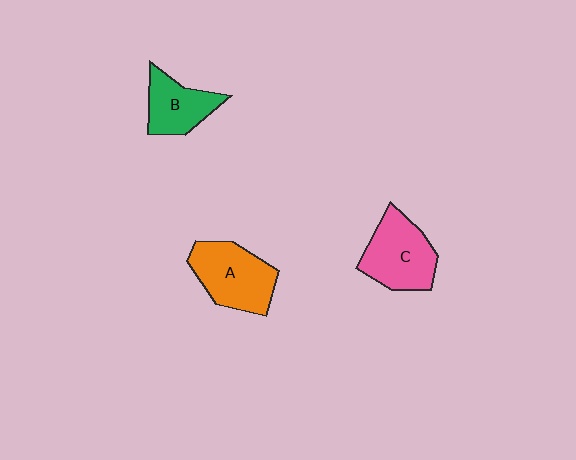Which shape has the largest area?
Shape A (orange).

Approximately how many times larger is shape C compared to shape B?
Approximately 1.3 times.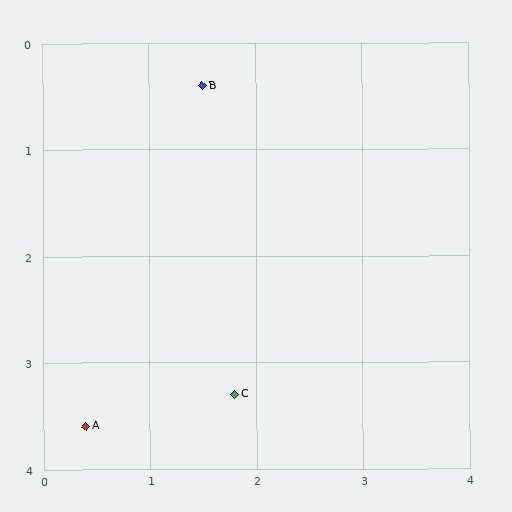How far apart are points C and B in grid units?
Points C and B are about 2.9 grid units apart.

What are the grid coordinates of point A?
Point A is at approximately (0.4, 3.6).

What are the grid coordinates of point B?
Point B is at approximately (1.5, 0.4).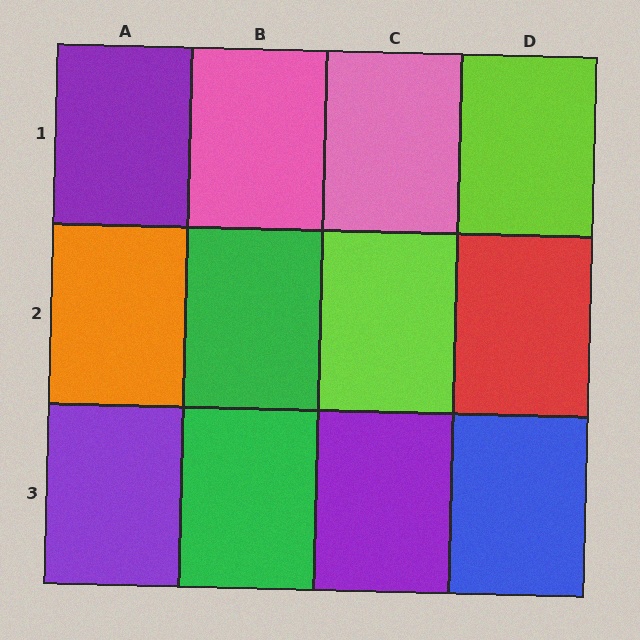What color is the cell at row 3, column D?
Blue.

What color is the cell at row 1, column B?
Pink.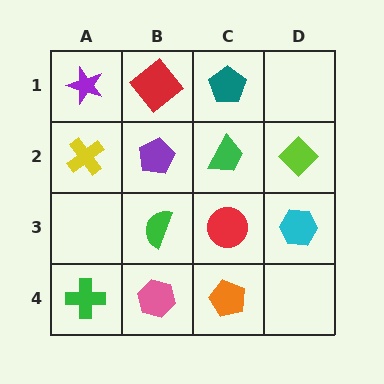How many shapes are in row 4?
3 shapes.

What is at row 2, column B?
A purple pentagon.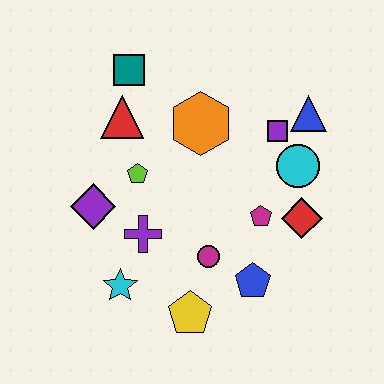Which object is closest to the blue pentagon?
The magenta circle is closest to the blue pentagon.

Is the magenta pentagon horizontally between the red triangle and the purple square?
Yes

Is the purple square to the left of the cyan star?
No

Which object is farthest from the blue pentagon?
The teal square is farthest from the blue pentagon.